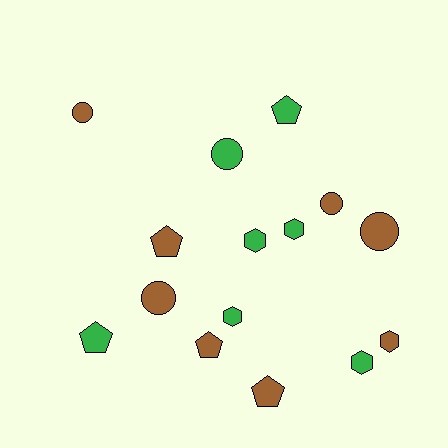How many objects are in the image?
There are 15 objects.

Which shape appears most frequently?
Hexagon, with 5 objects.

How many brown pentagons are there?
There are 3 brown pentagons.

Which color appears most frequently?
Brown, with 8 objects.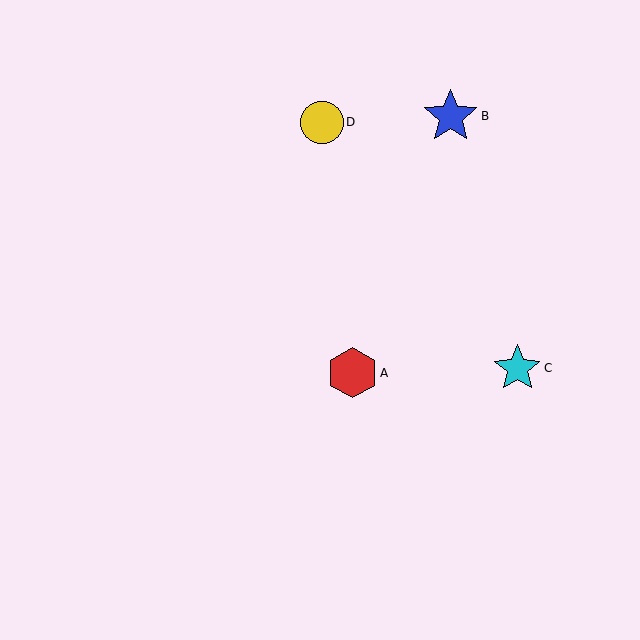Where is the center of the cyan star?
The center of the cyan star is at (517, 368).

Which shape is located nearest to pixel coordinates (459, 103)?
The blue star (labeled B) at (451, 116) is nearest to that location.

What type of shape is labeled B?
Shape B is a blue star.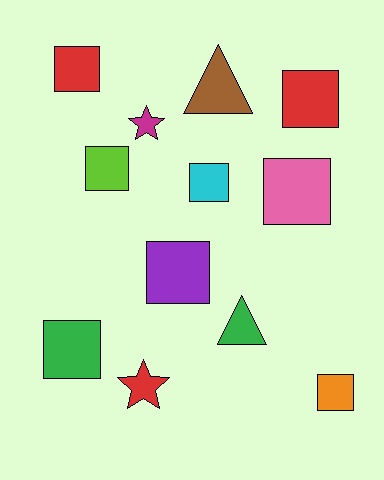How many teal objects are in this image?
There are no teal objects.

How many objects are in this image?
There are 12 objects.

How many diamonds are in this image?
There are no diamonds.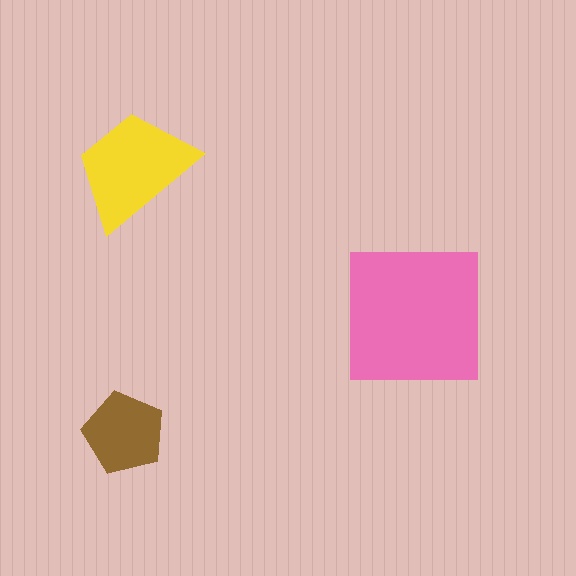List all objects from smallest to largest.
The brown pentagon, the yellow trapezoid, the pink square.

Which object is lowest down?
The brown pentagon is bottommost.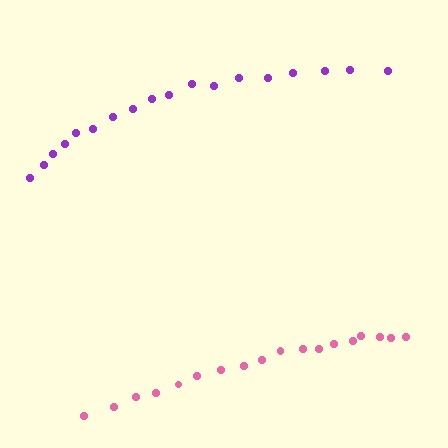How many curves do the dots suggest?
There are 2 distinct paths.